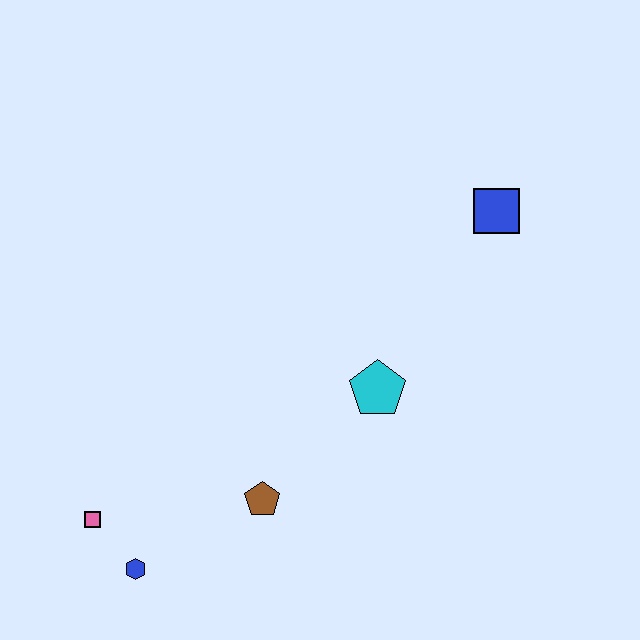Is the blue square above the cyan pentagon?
Yes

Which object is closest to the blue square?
The cyan pentagon is closest to the blue square.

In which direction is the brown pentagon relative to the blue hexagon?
The brown pentagon is to the right of the blue hexagon.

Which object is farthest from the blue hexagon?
The blue square is farthest from the blue hexagon.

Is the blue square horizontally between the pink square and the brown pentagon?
No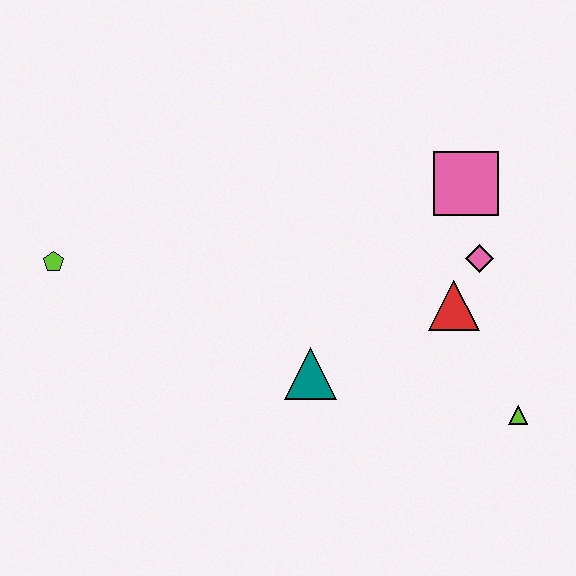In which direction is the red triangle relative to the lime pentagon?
The red triangle is to the right of the lime pentagon.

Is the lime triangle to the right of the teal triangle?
Yes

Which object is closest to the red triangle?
The pink diamond is closest to the red triangle.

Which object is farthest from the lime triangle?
The lime pentagon is farthest from the lime triangle.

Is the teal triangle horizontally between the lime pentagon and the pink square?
Yes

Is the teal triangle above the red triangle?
No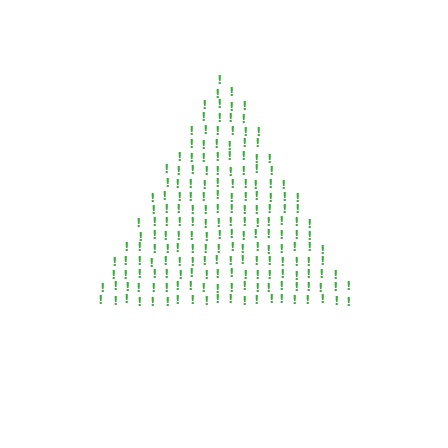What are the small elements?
The small elements are exclamation marks.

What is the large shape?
The large shape is a triangle.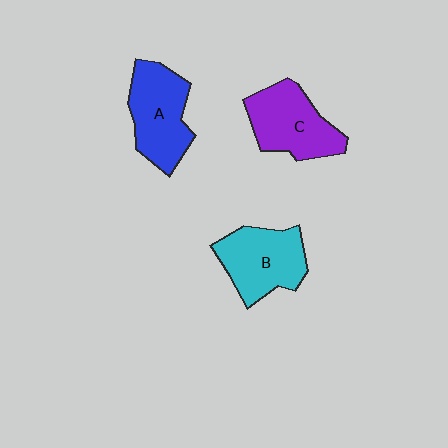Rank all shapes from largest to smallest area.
From largest to smallest: A (blue), C (purple), B (cyan).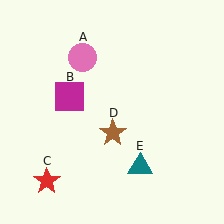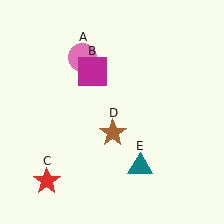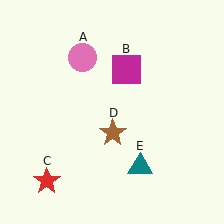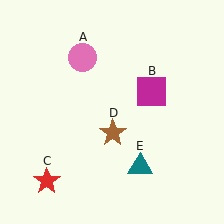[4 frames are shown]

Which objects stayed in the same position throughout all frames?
Pink circle (object A) and red star (object C) and brown star (object D) and teal triangle (object E) remained stationary.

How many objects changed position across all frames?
1 object changed position: magenta square (object B).